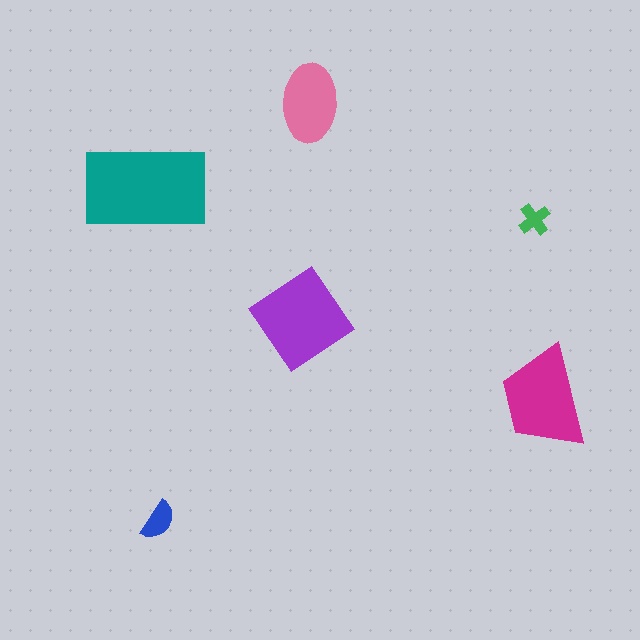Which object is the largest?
The teal rectangle.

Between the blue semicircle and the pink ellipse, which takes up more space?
The pink ellipse.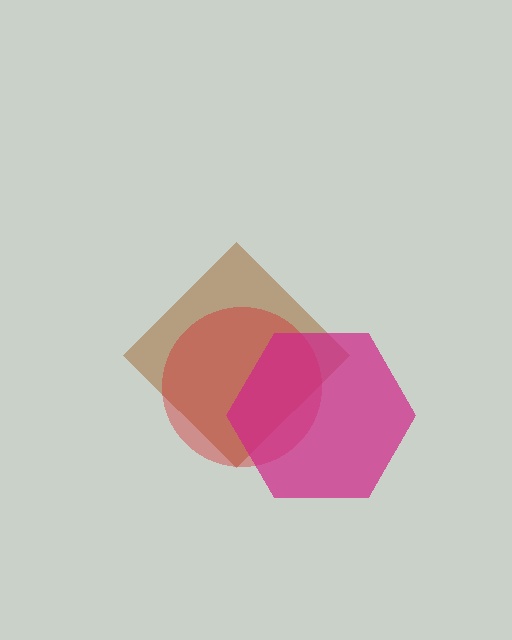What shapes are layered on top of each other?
The layered shapes are: a brown diamond, a red circle, a magenta hexagon.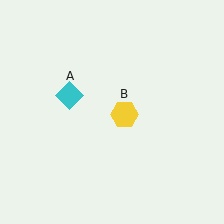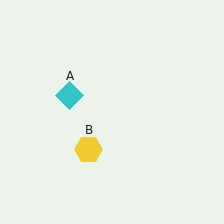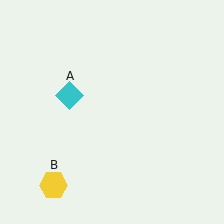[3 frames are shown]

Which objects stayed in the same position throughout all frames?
Cyan diamond (object A) remained stationary.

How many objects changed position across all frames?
1 object changed position: yellow hexagon (object B).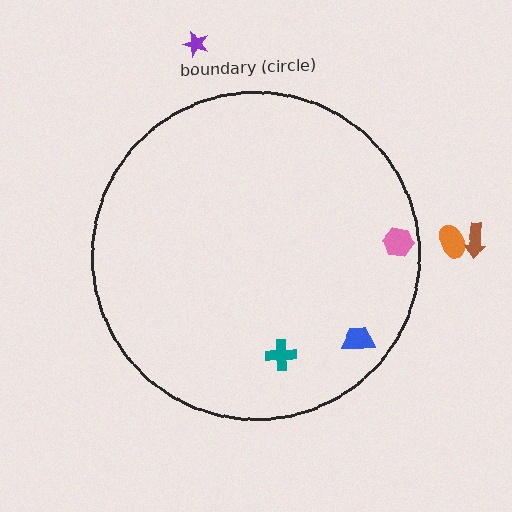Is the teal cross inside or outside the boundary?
Inside.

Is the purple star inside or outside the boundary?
Outside.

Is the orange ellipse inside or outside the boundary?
Outside.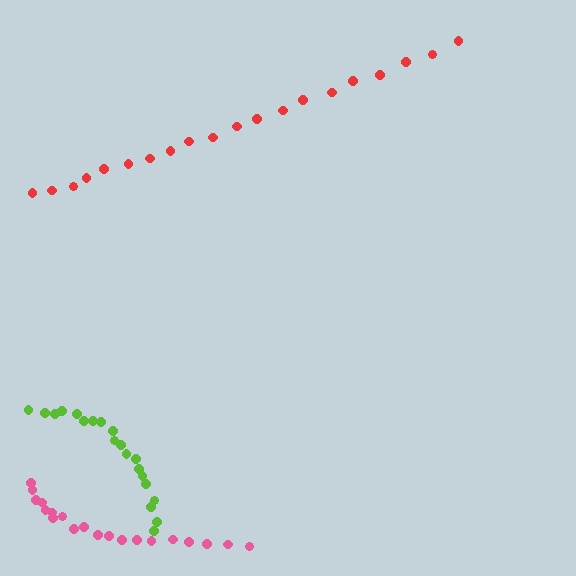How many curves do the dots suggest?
There are 3 distinct paths.